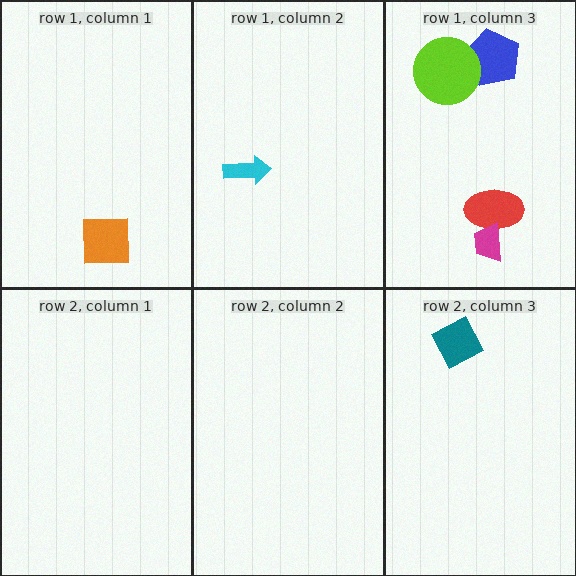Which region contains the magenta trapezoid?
The row 1, column 3 region.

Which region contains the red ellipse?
The row 1, column 3 region.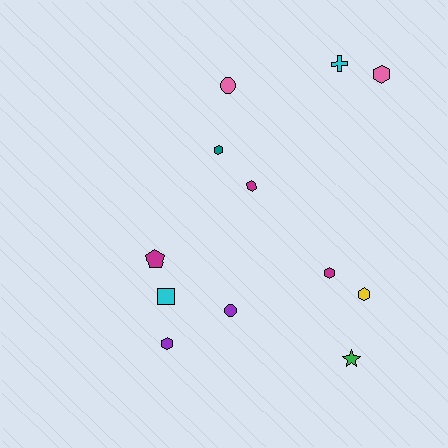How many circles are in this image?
There are 2 circles.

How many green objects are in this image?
There is 1 green object.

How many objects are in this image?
There are 12 objects.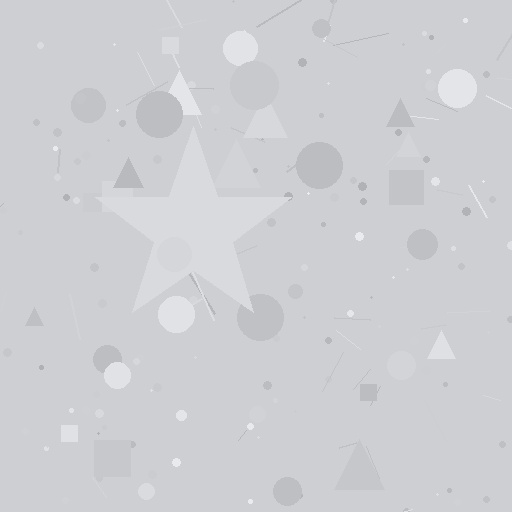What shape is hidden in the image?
A star is hidden in the image.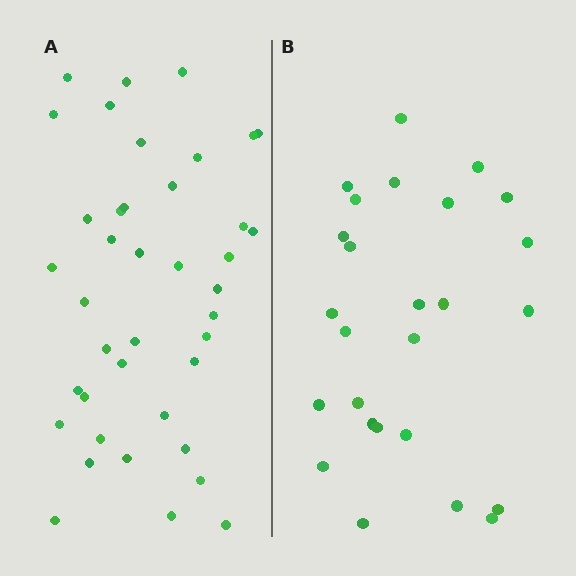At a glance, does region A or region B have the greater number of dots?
Region A (the left region) has more dots.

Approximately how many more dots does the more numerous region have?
Region A has approximately 15 more dots than region B.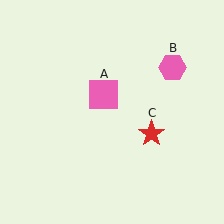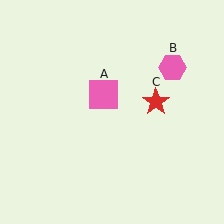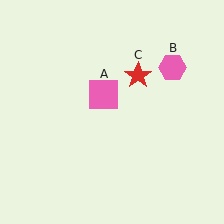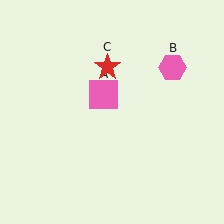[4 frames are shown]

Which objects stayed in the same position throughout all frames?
Pink square (object A) and pink hexagon (object B) remained stationary.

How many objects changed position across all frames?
1 object changed position: red star (object C).